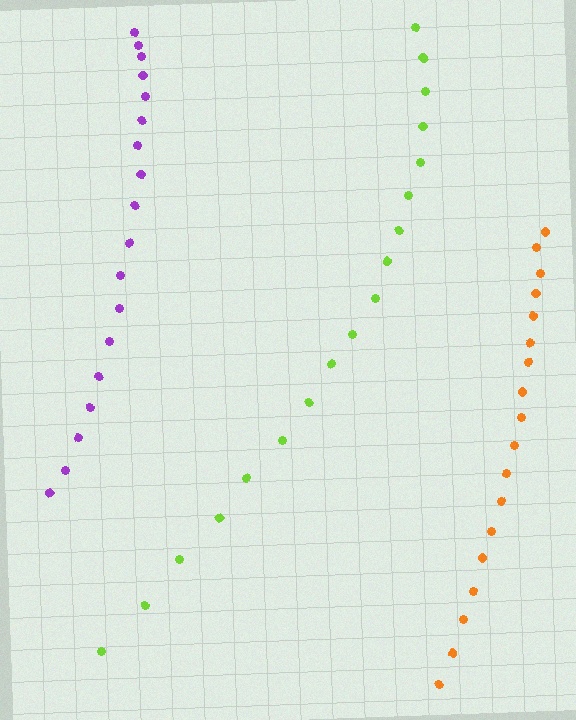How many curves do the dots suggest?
There are 3 distinct paths.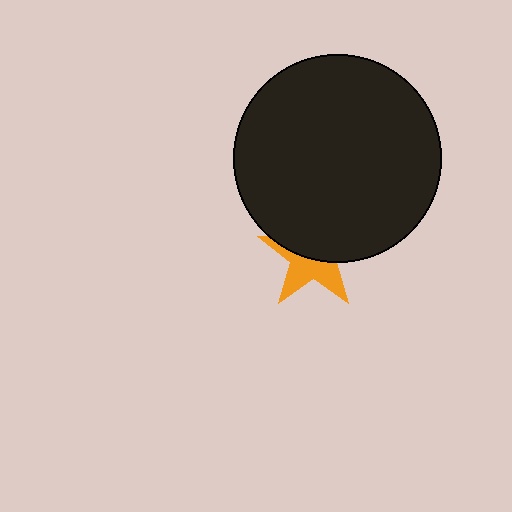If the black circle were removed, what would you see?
You would see the complete orange star.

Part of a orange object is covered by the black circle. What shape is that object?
It is a star.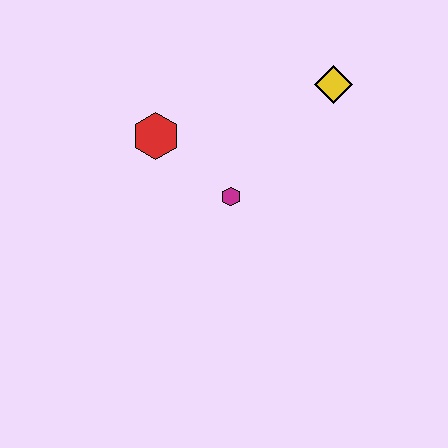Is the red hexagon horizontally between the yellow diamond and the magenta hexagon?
No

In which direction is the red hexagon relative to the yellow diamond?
The red hexagon is to the left of the yellow diamond.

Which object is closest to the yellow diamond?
The magenta hexagon is closest to the yellow diamond.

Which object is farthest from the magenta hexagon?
The yellow diamond is farthest from the magenta hexagon.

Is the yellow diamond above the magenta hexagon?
Yes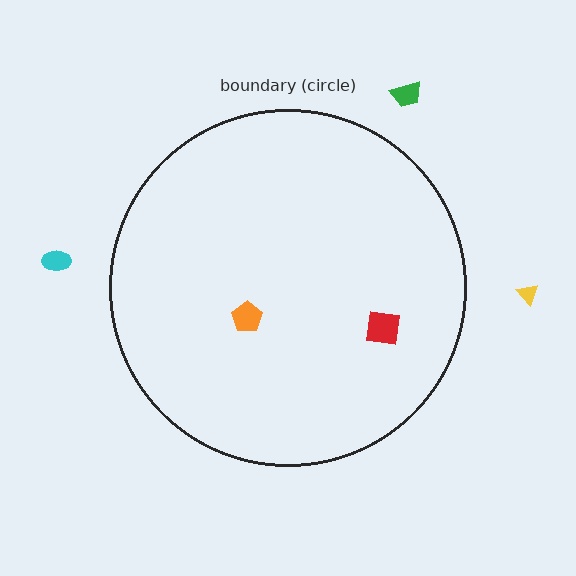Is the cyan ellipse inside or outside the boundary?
Outside.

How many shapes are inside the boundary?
2 inside, 3 outside.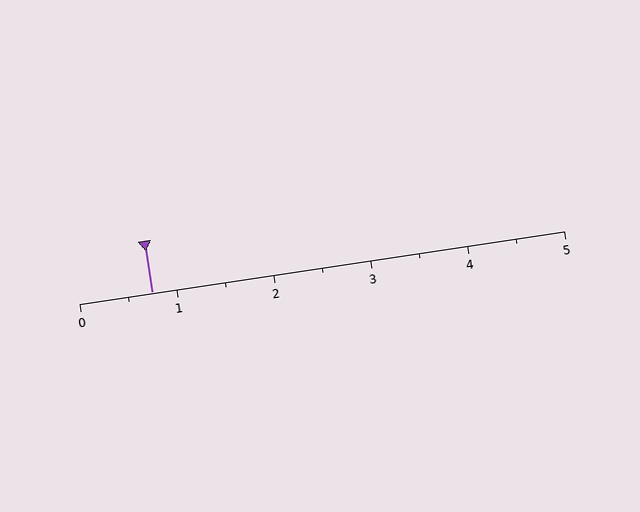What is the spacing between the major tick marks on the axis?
The major ticks are spaced 1 apart.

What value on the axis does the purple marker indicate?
The marker indicates approximately 0.8.